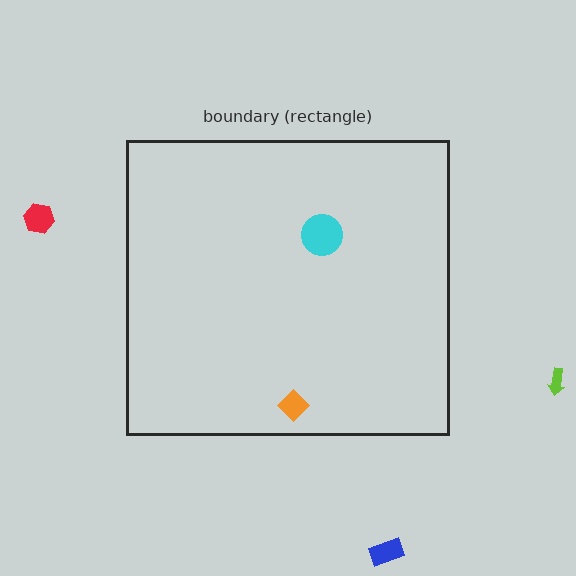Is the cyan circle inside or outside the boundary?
Inside.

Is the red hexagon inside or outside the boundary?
Outside.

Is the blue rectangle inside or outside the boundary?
Outside.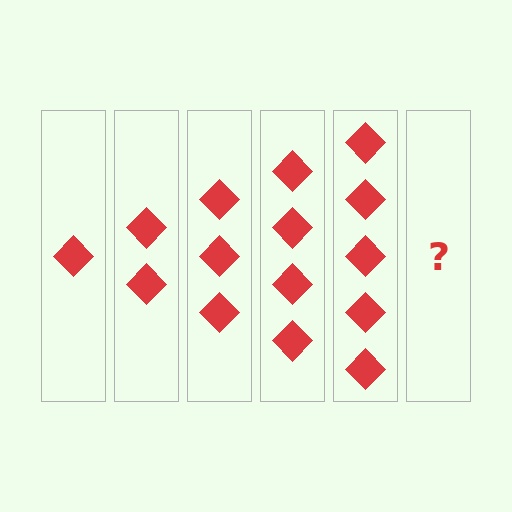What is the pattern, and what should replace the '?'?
The pattern is that each step adds one more diamond. The '?' should be 6 diamonds.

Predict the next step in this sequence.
The next step is 6 diamonds.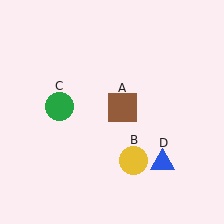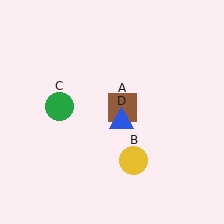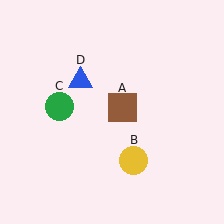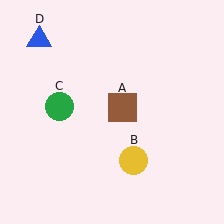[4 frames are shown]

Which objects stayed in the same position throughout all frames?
Brown square (object A) and yellow circle (object B) and green circle (object C) remained stationary.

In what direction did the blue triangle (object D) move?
The blue triangle (object D) moved up and to the left.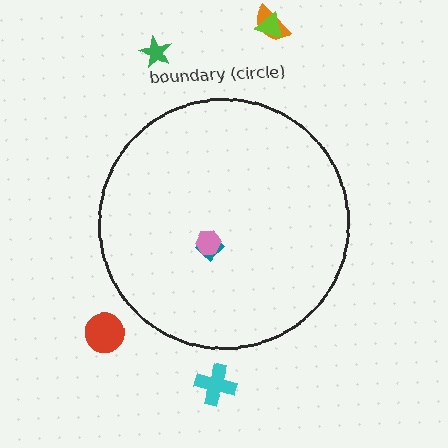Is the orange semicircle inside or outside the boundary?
Outside.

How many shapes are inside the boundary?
2 inside, 5 outside.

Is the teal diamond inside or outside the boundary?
Inside.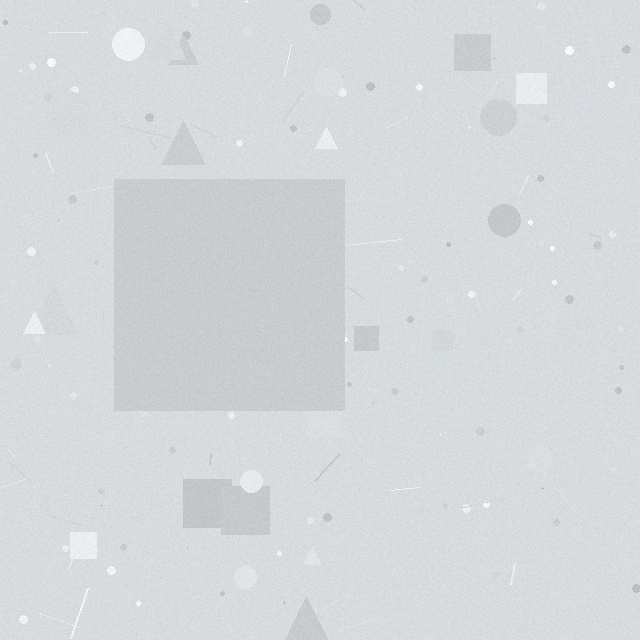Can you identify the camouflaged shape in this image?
The camouflaged shape is a square.